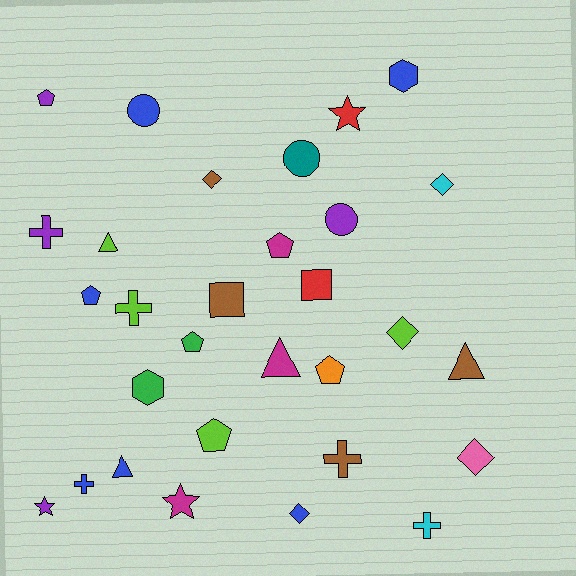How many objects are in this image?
There are 30 objects.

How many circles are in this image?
There are 3 circles.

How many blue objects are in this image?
There are 6 blue objects.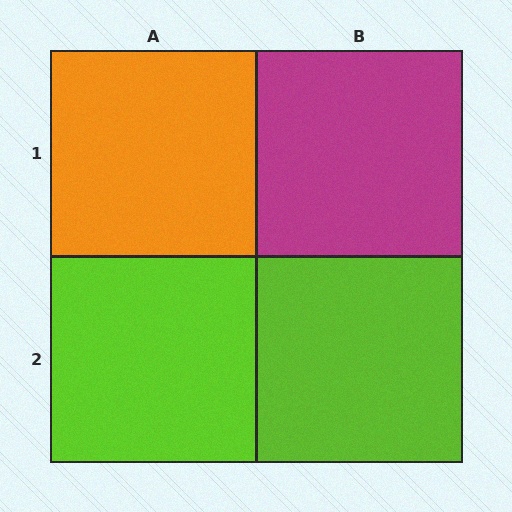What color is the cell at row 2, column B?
Lime.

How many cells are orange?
1 cell is orange.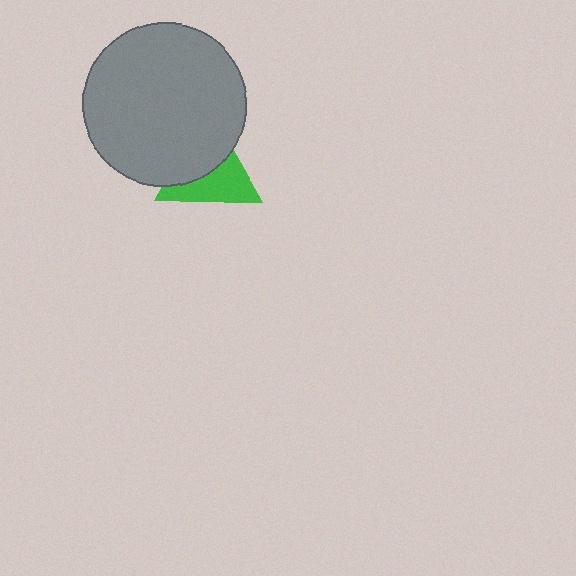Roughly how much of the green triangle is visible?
About half of it is visible (roughly 51%).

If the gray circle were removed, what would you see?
You would see the complete green triangle.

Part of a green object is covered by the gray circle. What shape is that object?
It is a triangle.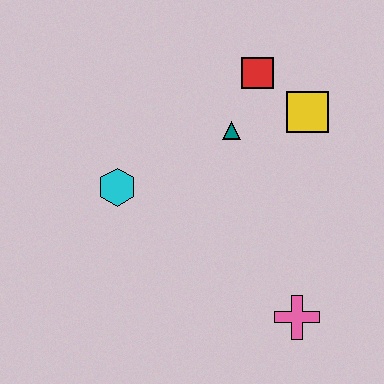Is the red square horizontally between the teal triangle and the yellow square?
Yes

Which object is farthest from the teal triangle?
The pink cross is farthest from the teal triangle.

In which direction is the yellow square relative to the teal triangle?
The yellow square is to the right of the teal triangle.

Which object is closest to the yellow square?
The red square is closest to the yellow square.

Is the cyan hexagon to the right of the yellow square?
No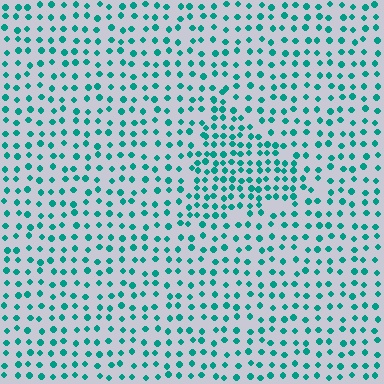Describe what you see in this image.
The image contains small teal elements arranged at two different densities. A triangle-shaped region is visible where the elements are more densely packed than the surrounding area.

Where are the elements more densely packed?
The elements are more densely packed inside the triangle boundary.